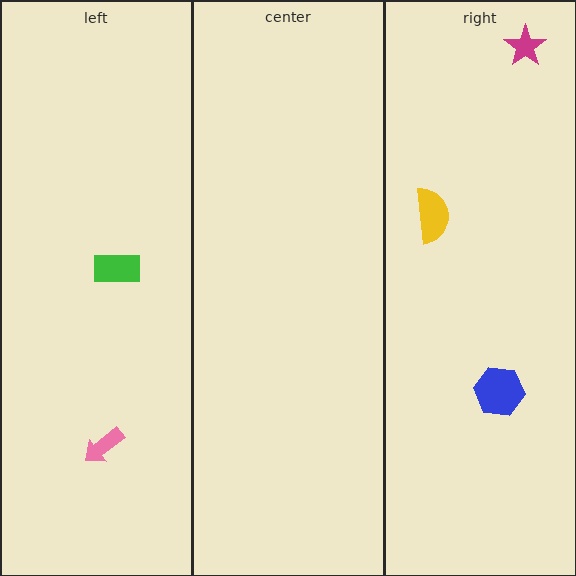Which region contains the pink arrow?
The left region.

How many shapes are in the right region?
3.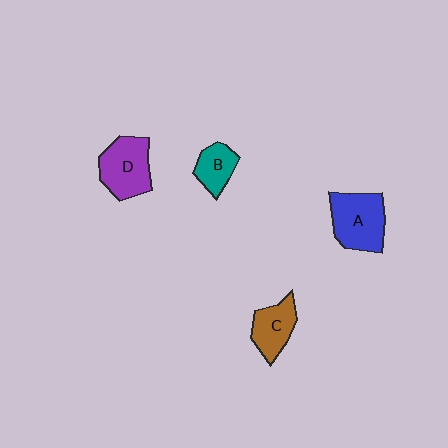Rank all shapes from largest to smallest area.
From largest to smallest: A (blue), D (purple), C (brown), B (teal).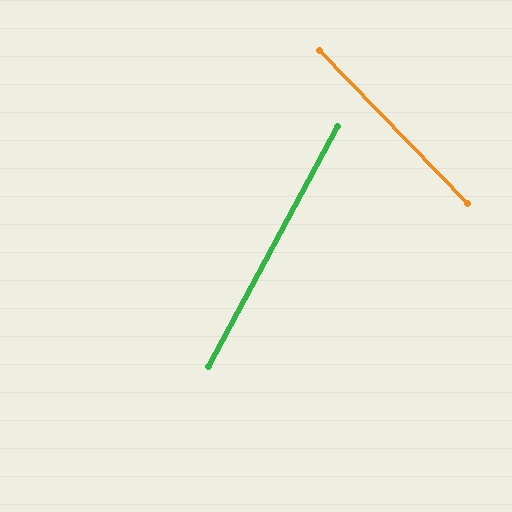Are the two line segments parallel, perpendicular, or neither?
Neither parallel nor perpendicular — they differ by about 72°.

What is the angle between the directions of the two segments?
Approximately 72 degrees.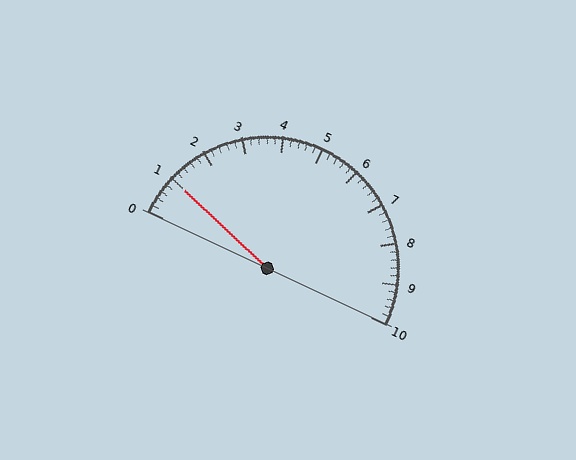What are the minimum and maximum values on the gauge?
The gauge ranges from 0 to 10.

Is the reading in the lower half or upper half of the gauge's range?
The reading is in the lower half of the range (0 to 10).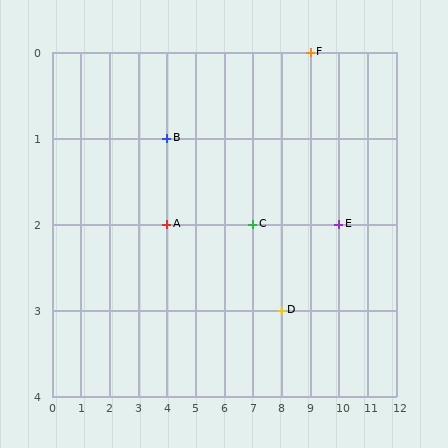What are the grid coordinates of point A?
Point A is at grid coordinates (4, 2).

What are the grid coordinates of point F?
Point F is at grid coordinates (9, 0).